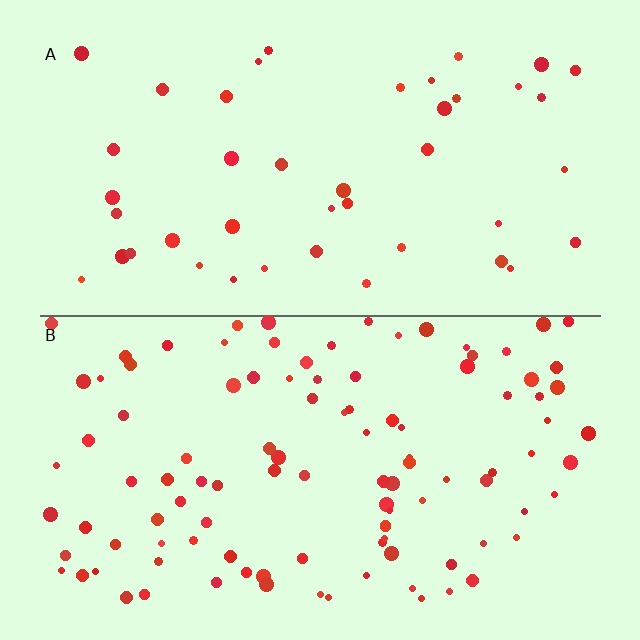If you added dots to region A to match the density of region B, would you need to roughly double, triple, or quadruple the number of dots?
Approximately triple.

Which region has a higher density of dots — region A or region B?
B (the bottom).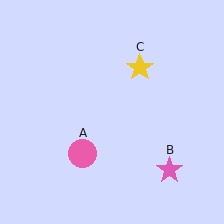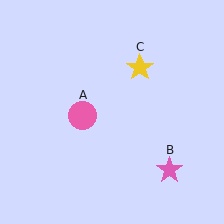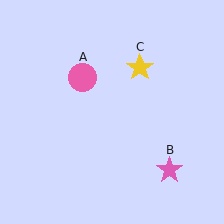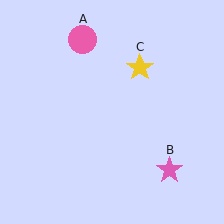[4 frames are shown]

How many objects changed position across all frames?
1 object changed position: pink circle (object A).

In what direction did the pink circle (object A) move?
The pink circle (object A) moved up.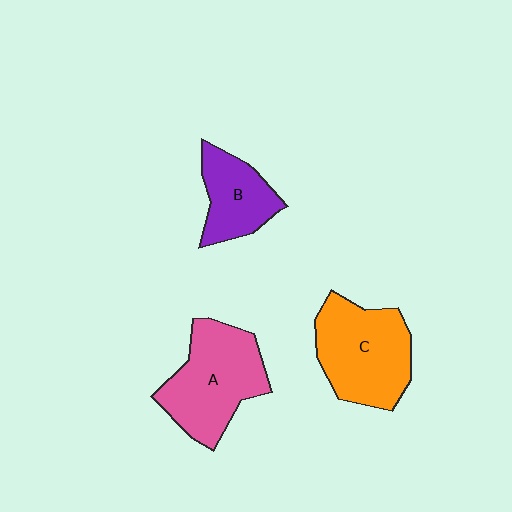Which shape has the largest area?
Shape A (pink).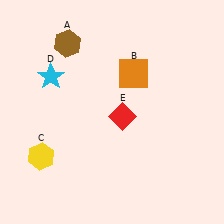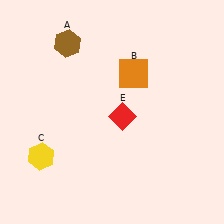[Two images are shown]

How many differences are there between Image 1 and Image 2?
There is 1 difference between the two images.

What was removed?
The cyan star (D) was removed in Image 2.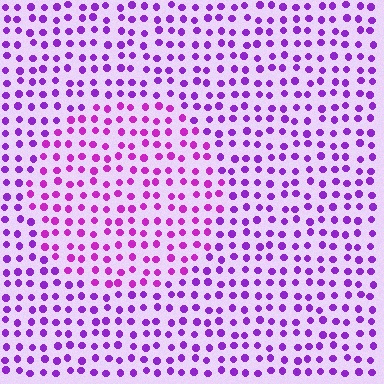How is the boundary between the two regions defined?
The boundary is defined purely by a slight shift in hue (about 23 degrees). Spacing, size, and orientation are identical on both sides.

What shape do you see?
I see a circle.